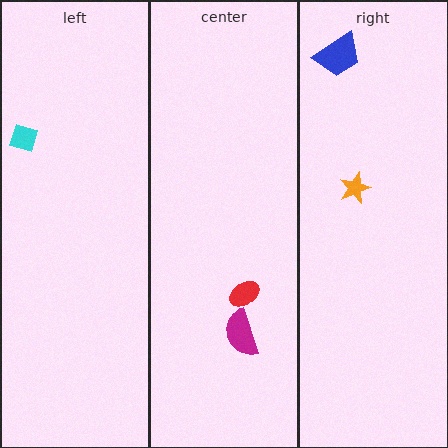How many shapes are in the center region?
2.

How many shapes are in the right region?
2.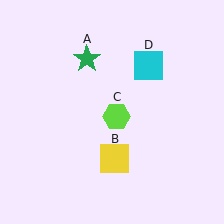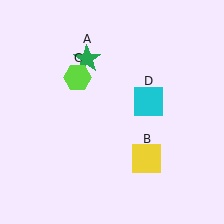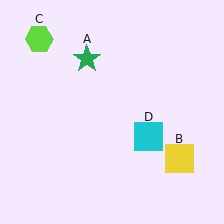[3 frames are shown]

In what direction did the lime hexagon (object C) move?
The lime hexagon (object C) moved up and to the left.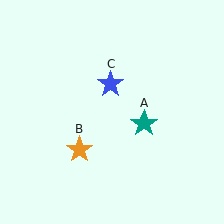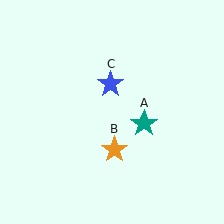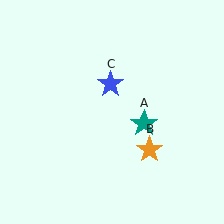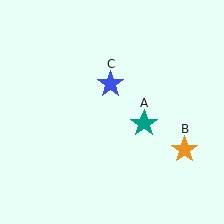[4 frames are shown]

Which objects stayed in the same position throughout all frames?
Teal star (object A) and blue star (object C) remained stationary.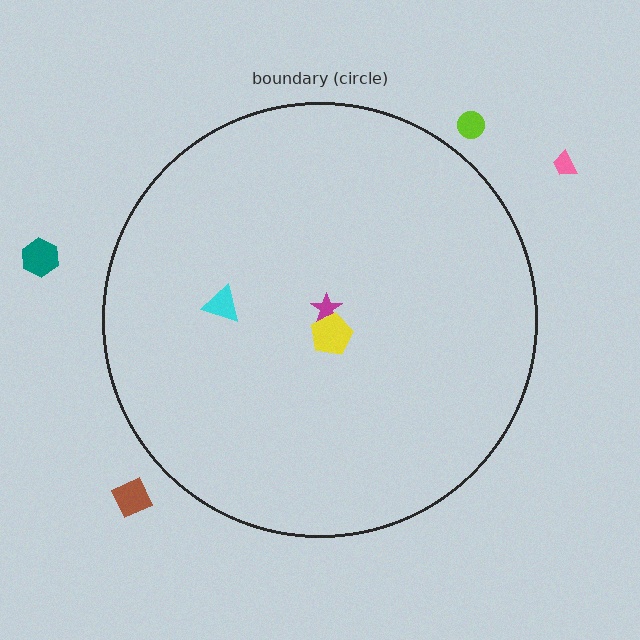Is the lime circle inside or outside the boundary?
Outside.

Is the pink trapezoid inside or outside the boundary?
Outside.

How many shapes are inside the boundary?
3 inside, 4 outside.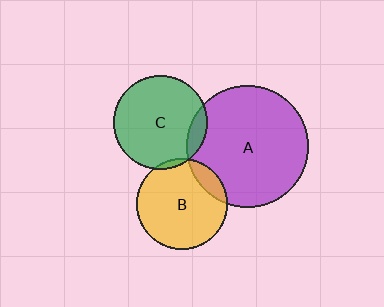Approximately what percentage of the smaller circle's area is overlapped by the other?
Approximately 10%.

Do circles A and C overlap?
Yes.